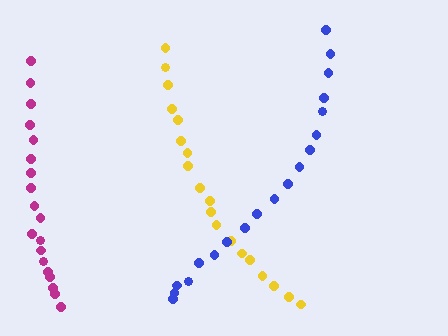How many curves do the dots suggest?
There are 3 distinct paths.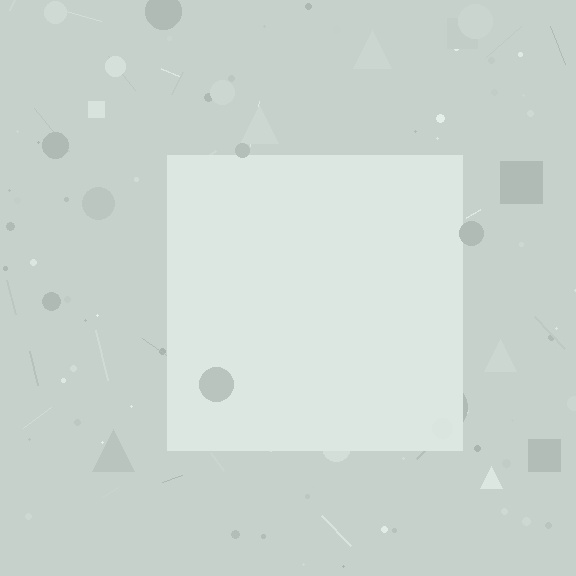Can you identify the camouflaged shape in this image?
The camouflaged shape is a square.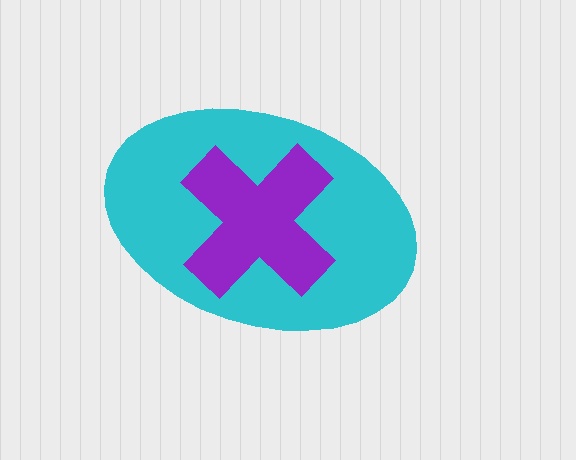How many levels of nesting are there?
2.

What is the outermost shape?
The cyan ellipse.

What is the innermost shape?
The purple cross.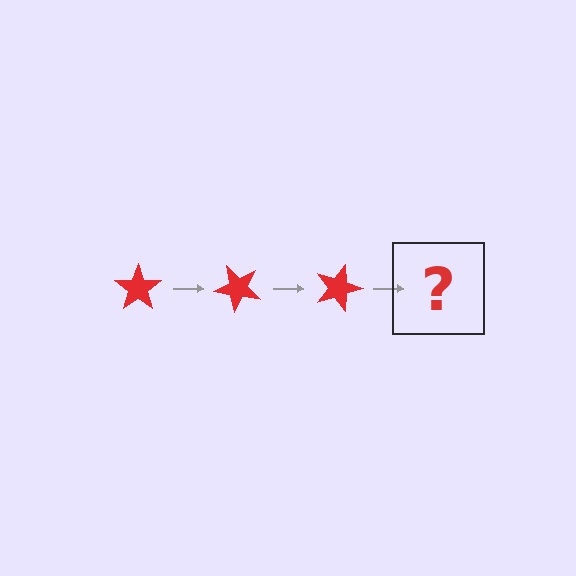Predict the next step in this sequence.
The next step is a red star rotated 135 degrees.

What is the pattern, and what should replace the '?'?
The pattern is that the star rotates 45 degrees each step. The '?' should be a red star rotated 135 degrees.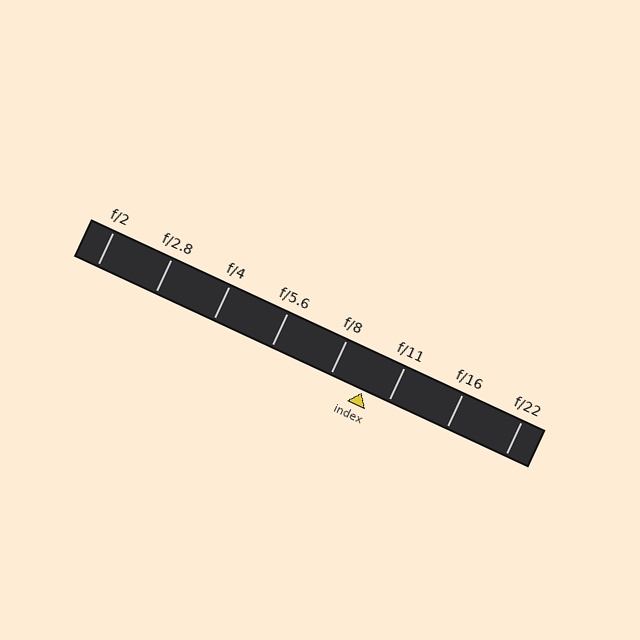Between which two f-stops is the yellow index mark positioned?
The index mark is between f/8 and f/11.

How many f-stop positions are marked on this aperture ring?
There are 8 f-stop positions marked.